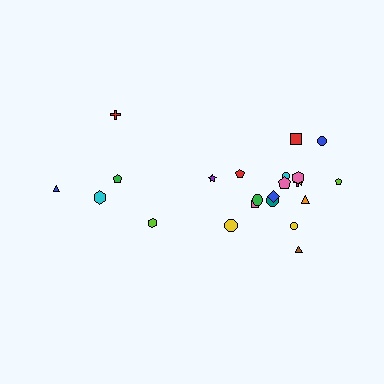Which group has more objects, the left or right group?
The right group.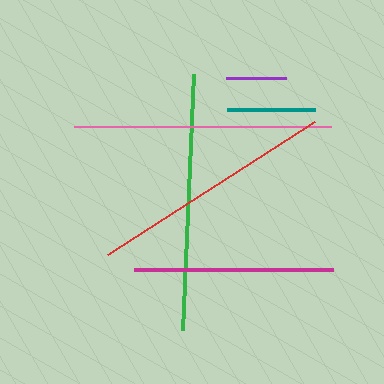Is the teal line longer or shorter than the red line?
The red line is longer than the teal line.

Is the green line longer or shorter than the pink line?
The pink line is longer than the green line.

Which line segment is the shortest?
The purple line is the shortest at approximately 60 pixels.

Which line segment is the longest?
The pink line is the longest at approximately 257 pixels.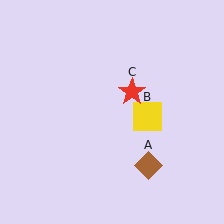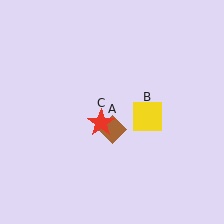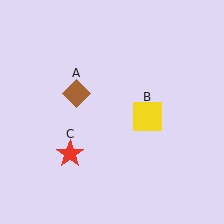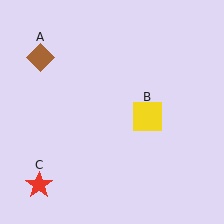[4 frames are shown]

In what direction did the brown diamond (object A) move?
The brown diamond (object A) moved up and to the left.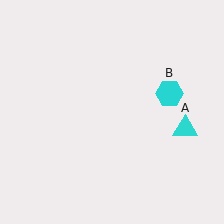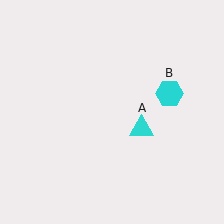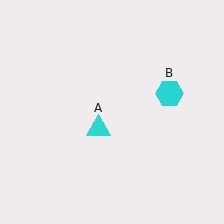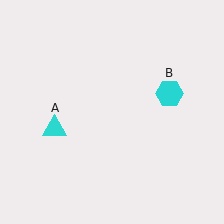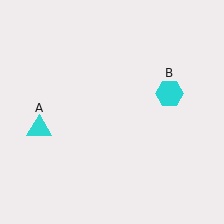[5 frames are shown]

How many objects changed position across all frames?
1 object changed position: cyan triangle (object A).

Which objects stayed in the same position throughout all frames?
Cyan hexagon (object B) remained stationary.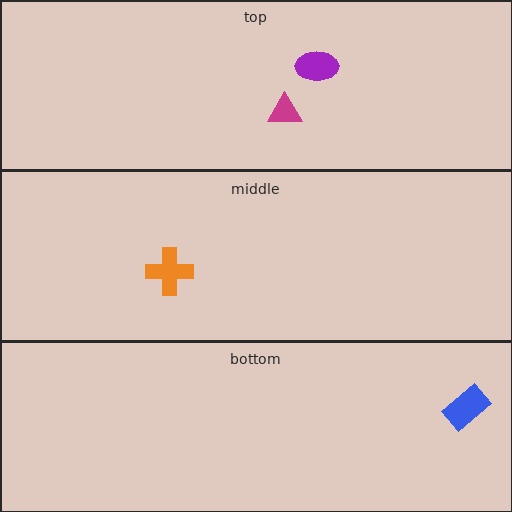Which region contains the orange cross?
The middle region.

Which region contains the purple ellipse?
The top region.